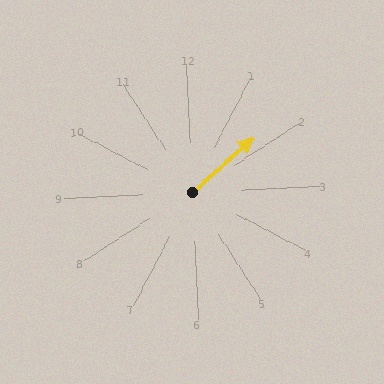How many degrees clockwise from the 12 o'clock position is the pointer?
Approximately 51 degrees.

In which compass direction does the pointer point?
Northeast.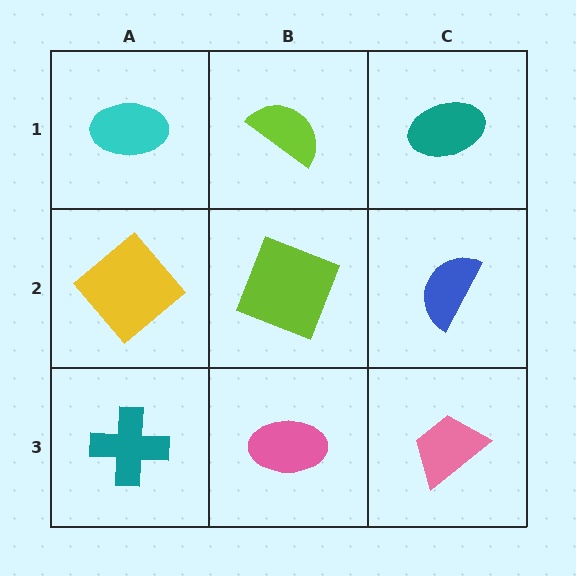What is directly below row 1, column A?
A yellow diamond.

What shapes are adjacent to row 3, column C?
A blue semicircle (row 2, column C), a pink ellipse (row 3, column B).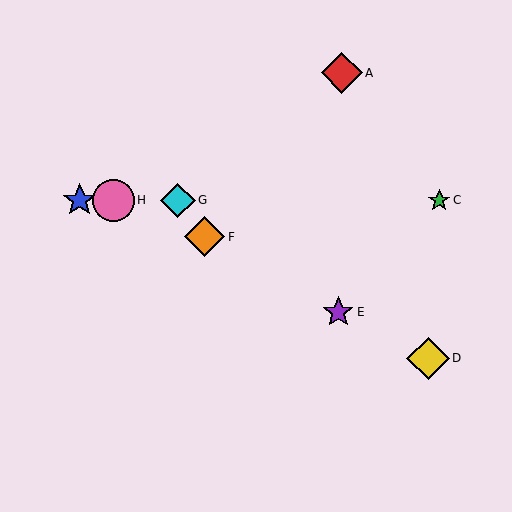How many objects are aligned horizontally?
4 objects (B, C, G, H) are aligned horizontally.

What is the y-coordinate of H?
Object H is at y≈200.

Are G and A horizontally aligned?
No, G is at y≈200 and A is at y≈73.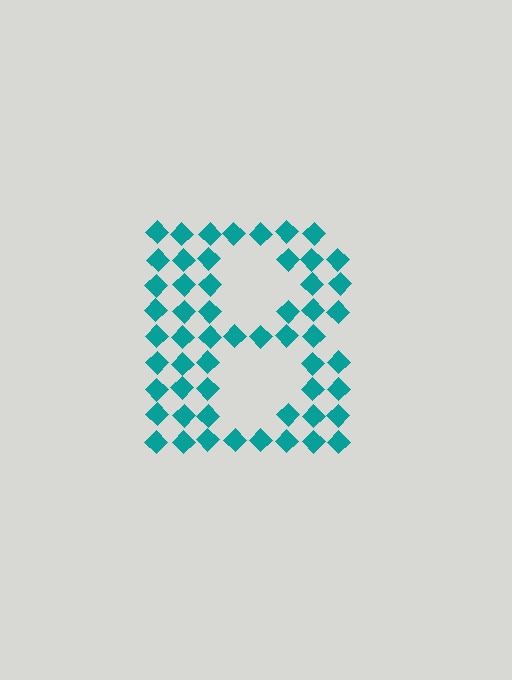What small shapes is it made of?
It is made of small diamonds.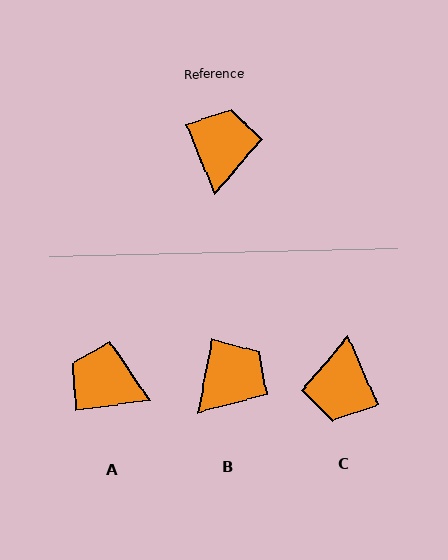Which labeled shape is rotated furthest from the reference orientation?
C, about 178 degrees away.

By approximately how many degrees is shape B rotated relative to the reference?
Approximately 34 degrees clockwise.